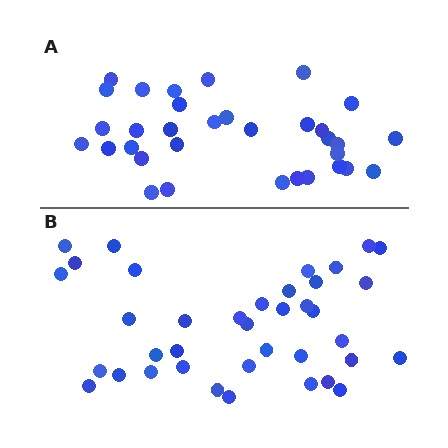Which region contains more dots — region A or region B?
Region B (the bottom region) has more dots.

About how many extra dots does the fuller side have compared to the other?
Region B has about 5 more dots than region A.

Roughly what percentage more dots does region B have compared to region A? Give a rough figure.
About 15% more.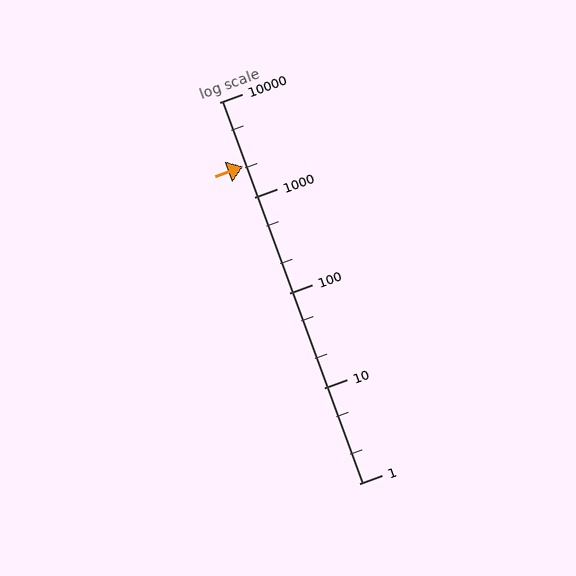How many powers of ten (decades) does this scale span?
The scale spans 4 decades, from 1 to 10000.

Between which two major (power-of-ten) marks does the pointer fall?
The pointer is between 1000 and 10000.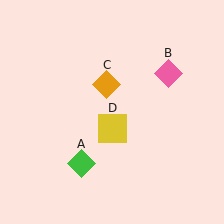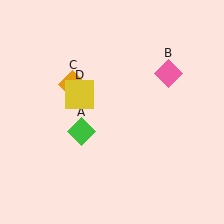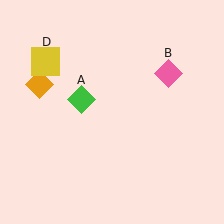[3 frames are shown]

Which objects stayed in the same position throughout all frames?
Pink diamond (object B) remained stationary.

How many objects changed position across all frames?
3 objects changed position: green diamond (object A), orange diamond (object C), yellow square (object D).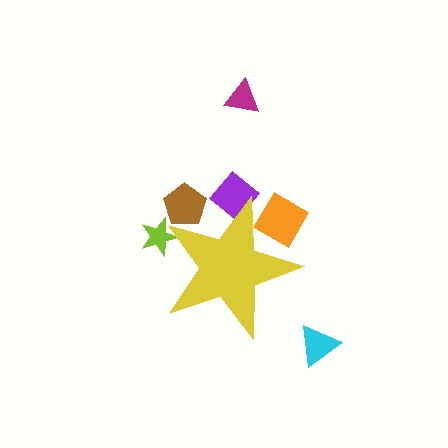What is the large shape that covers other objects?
A yellow star.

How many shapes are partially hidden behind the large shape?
4 shapes are partially hidden.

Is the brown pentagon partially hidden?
Yes, the brown pentagon is partially hidden behind the yellow star.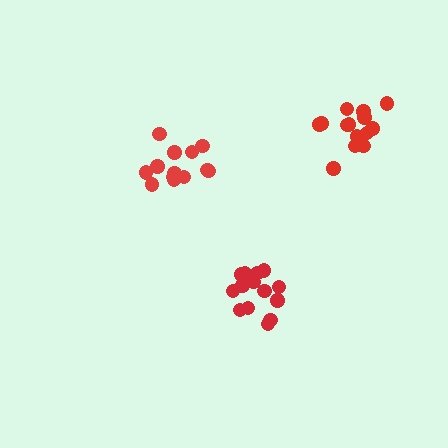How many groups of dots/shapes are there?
There are 3 groups.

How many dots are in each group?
Group 1: 14 dots, Group 2: 14 dots, Group 3: 14 dots (42 total).